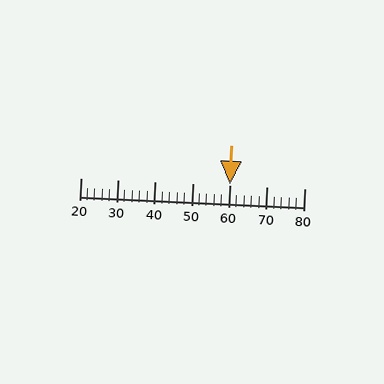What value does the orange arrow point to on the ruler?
The orange arrow points to approximately 60.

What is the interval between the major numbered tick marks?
The major tick marks are spaced 10 units apart.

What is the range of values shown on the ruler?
The ruler shows values from 20 to 80.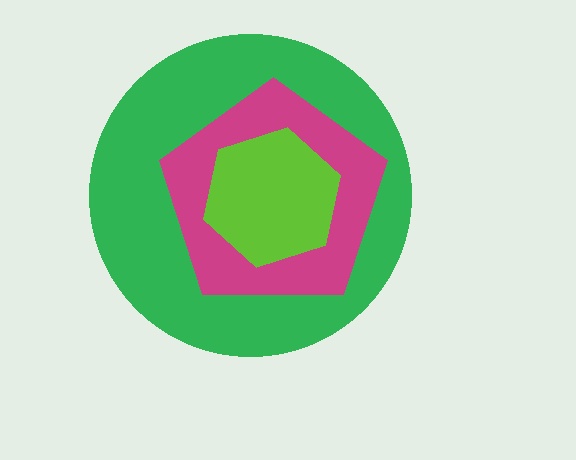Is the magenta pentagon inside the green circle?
Yes.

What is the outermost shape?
The green circle.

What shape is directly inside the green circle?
The magenta pentagon.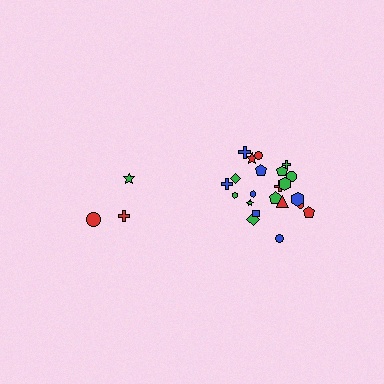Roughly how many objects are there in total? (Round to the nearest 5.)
Roughly 25 objects in total.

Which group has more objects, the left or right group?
The right group.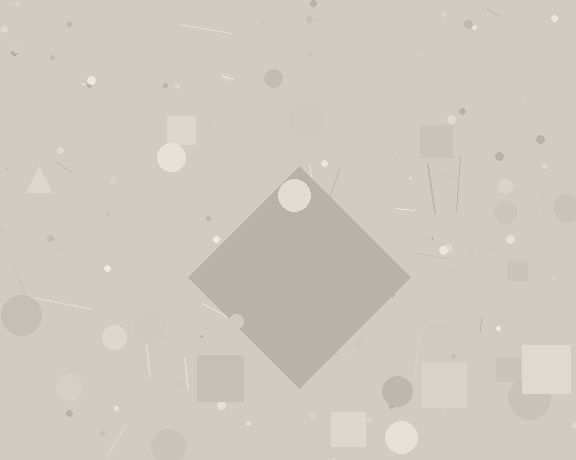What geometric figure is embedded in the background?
A diamond is embedded in the background.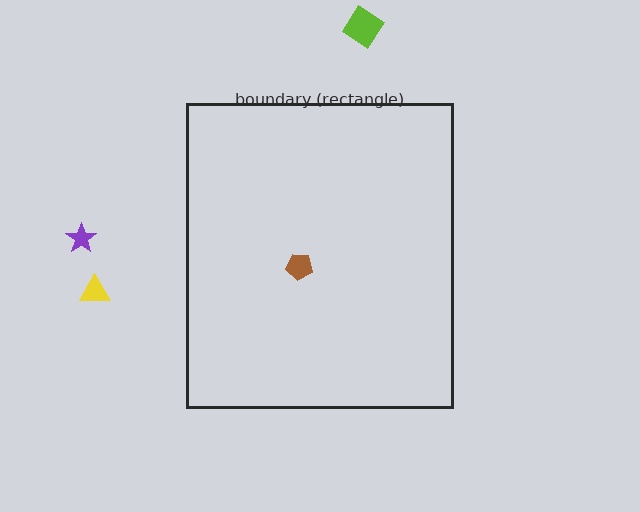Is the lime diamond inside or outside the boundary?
Outside.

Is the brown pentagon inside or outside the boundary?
Inside.